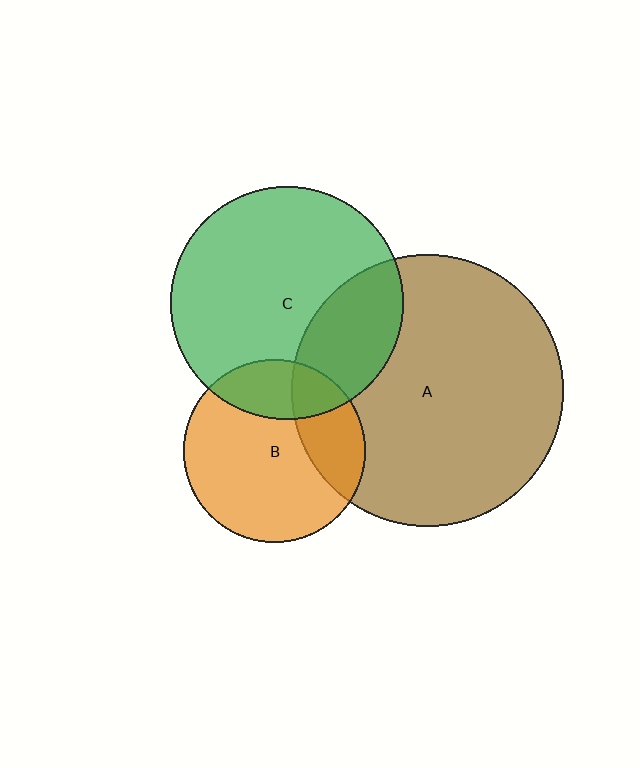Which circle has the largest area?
Circle A (brown).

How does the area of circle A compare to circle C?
Approximately 1.4 times.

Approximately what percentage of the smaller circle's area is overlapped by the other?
Approximately 25%.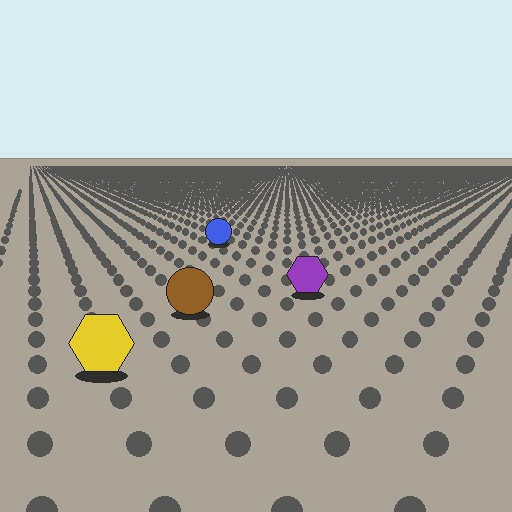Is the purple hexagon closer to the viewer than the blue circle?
Yes. The purple hexagon is closer — you can tell from the texture gradient: the ground texture is coarser near it.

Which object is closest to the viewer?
The yellow hexagon is closest. The texture marks near it are larger and more spread out.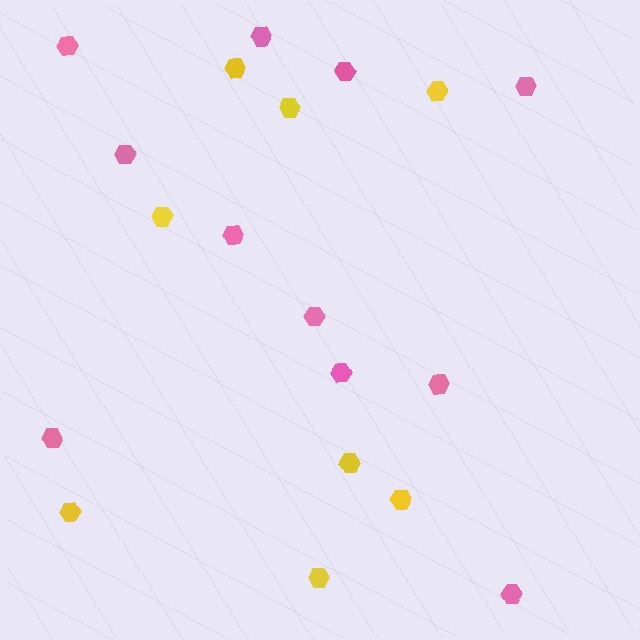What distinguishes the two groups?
There are 2 groups: one group of pink hexagons (11) and one group of yellow hexagons (8).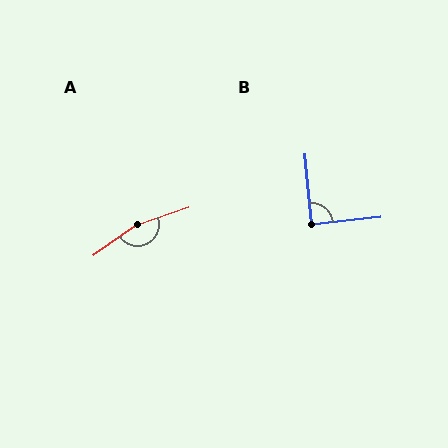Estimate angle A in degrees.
Approximately 163 degrees.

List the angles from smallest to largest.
B (89°), A (163°).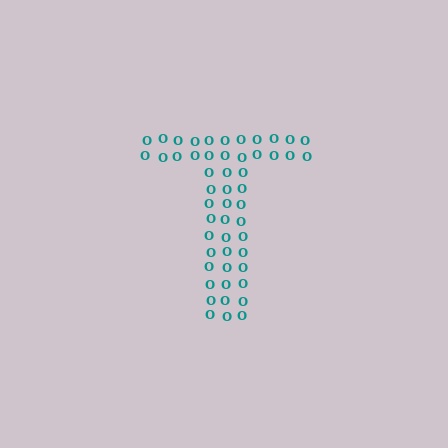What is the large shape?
The large shape is the letter T.